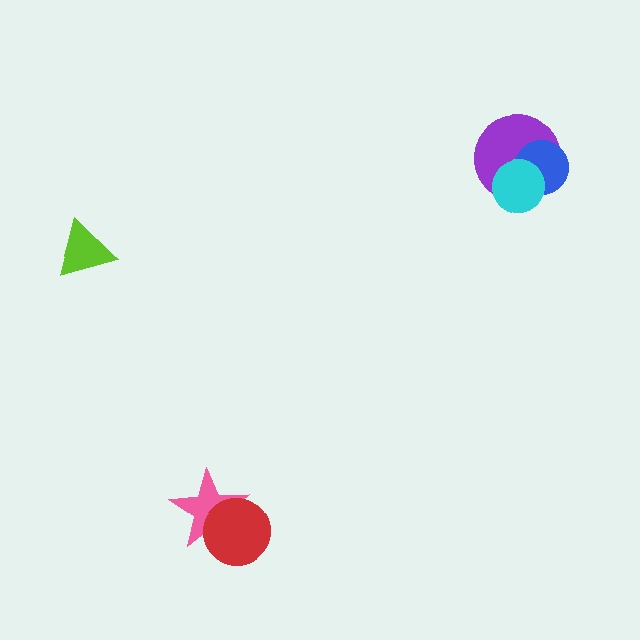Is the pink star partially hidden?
Yes, it is partially covered by another shape.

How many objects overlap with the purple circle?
2 objects overlap with the purple circle.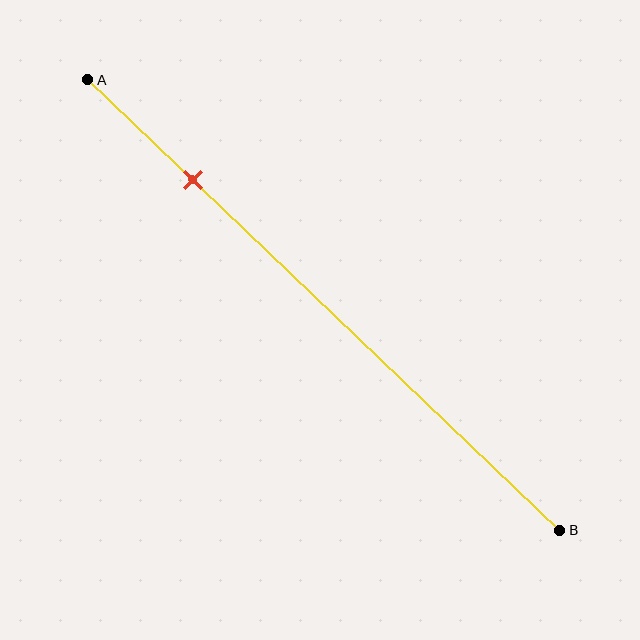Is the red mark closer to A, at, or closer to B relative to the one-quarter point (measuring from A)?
The red mark is approximately at the one-quarter point of segment AB.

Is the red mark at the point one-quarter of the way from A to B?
Yes, the mark is approximately at the one-quarter point.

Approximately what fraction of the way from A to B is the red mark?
The red mark is approximately 20% of the way from A to B.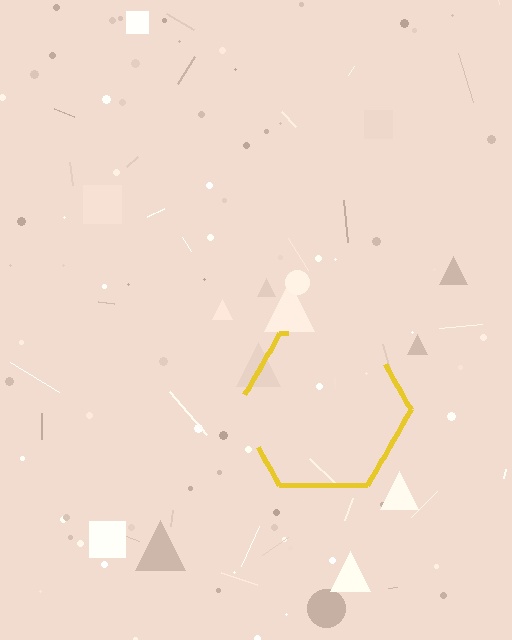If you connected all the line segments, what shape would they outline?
They would outline a hexagon.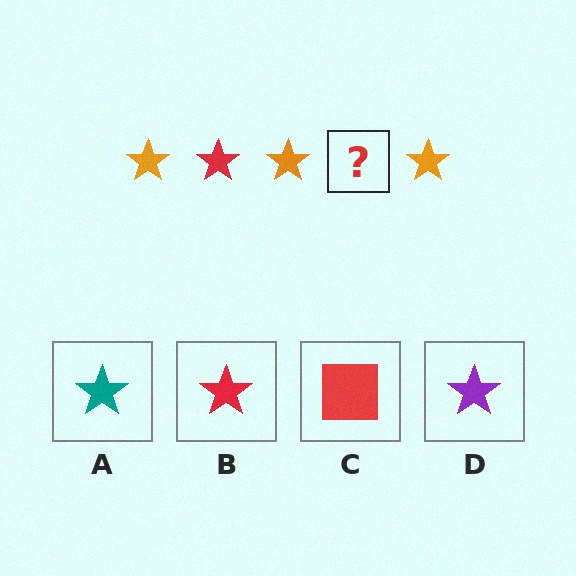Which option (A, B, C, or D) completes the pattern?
B.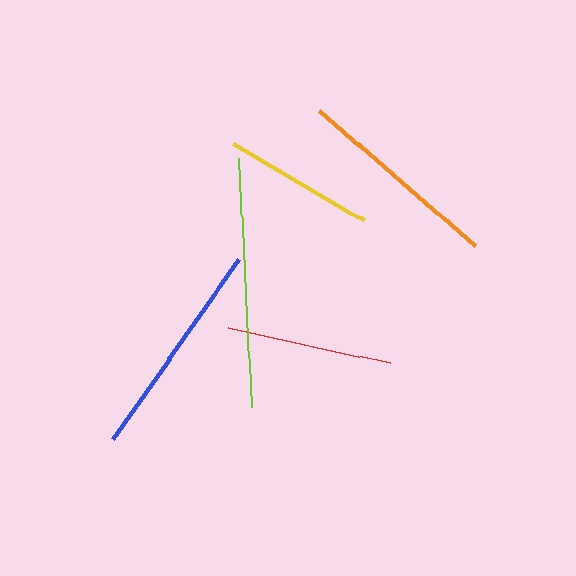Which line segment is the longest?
The lime line is the longest at approximately 250 pixels.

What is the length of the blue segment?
The blue segment is approximately 219 pixels long.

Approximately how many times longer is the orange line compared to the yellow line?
The orange line is approximately 1.4 times the length of the yellow line.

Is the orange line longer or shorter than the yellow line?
The orange line is longer than the yellow line.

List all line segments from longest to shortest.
From longest to shortest: lime, blue, orange, red, yellow.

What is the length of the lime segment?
The lime segment is approximately 250 pixels long.